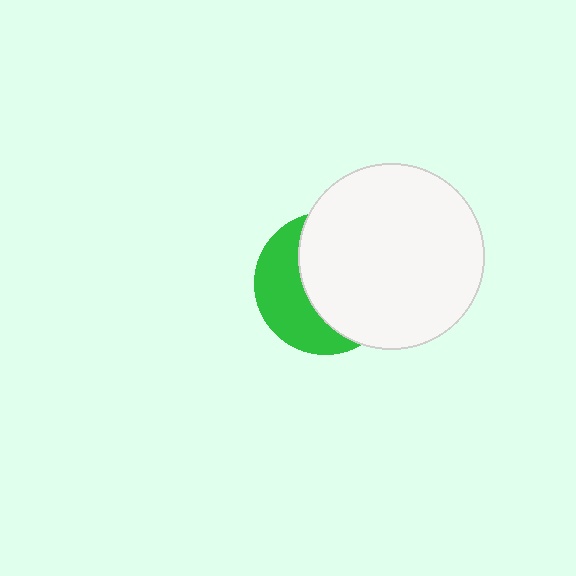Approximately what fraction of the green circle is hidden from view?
Roughly 61% of the green circle is hidden behind the white circle.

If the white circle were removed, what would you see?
You would see the complete green circle.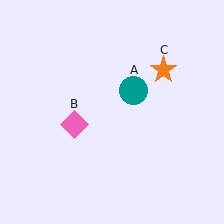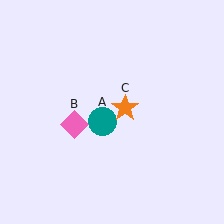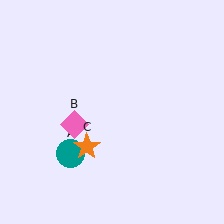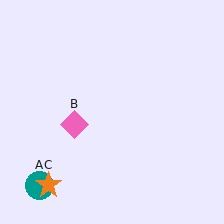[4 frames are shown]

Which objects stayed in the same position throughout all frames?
Pink diamond (object B) remained stationary.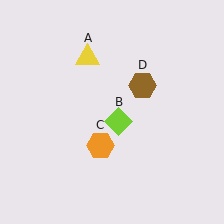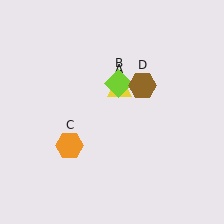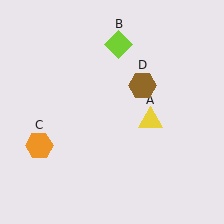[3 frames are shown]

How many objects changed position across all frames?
3 objects changed position: yellow triangle (object A), lime diamond (object B), orange hexagon (object C).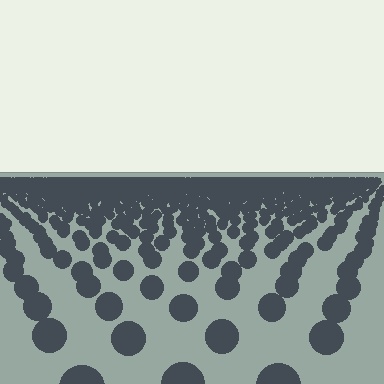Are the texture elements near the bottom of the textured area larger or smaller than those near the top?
Larger. Near the bottom, elements are closer to the viewer and appear at a bigger on-screen size.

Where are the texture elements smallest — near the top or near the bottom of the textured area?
Near the top.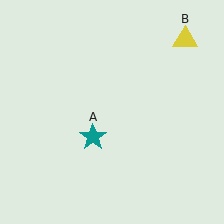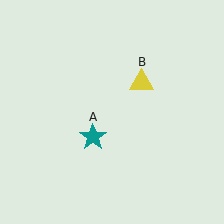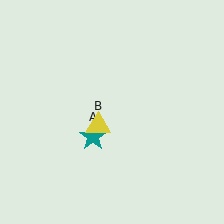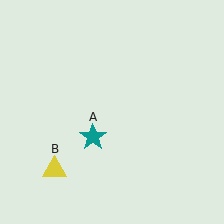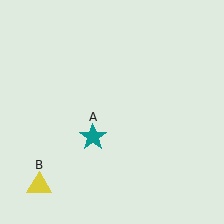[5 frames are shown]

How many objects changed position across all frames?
1 object changed position: yellow triangle (object B).